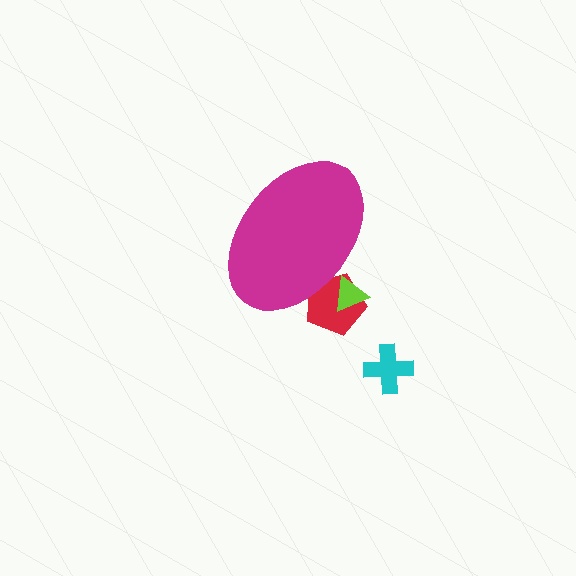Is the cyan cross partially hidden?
No, the cyan cross is fully visible.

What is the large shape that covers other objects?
A magenta ellipse.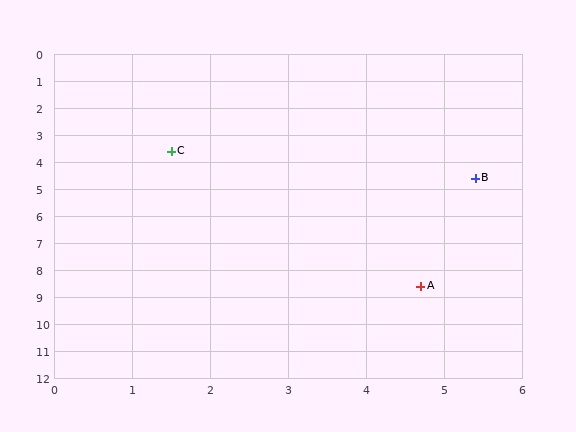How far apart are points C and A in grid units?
Points C and A are about 5.9 grid units apart.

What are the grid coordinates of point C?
Point C is at approximately (1.5, 3.6).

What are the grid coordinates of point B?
Point B is at approximately (5.4, 4.6).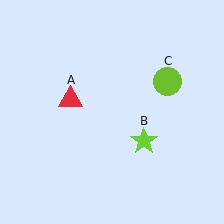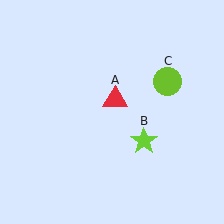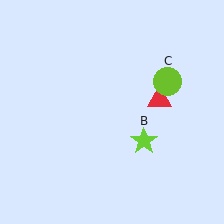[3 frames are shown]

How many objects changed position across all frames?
1 object changed position: red triangle (object A).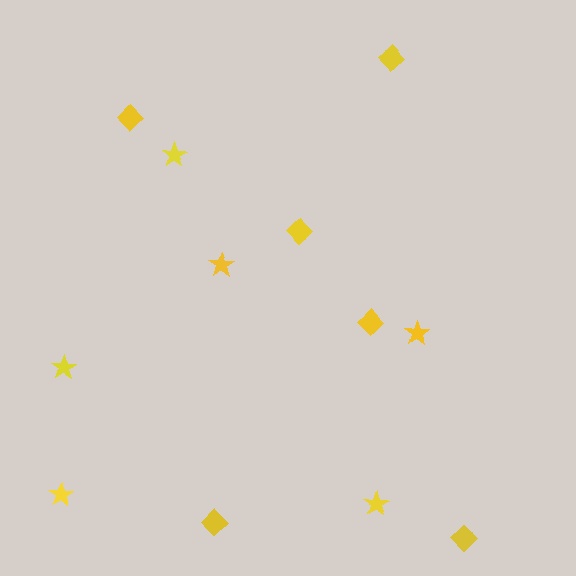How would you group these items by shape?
There are 2 groups: one group of diamonds (6) and one group of stars (6).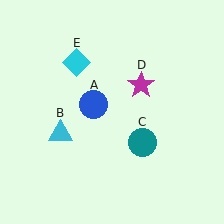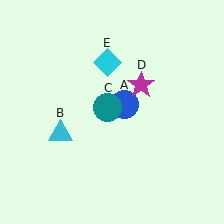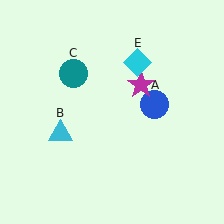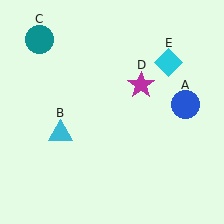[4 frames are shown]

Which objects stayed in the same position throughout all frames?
Cyan triangle (object B) and magenta star (object D) remained stationary.